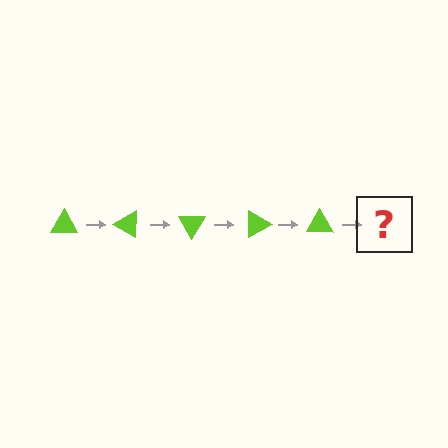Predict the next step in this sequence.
The next step is a lime triangle rotated 150 degrees.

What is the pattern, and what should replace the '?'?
The pattern is that the triangle rotates 30 degrees each step. The '?' should be a lime triangle rotated 150 degrees.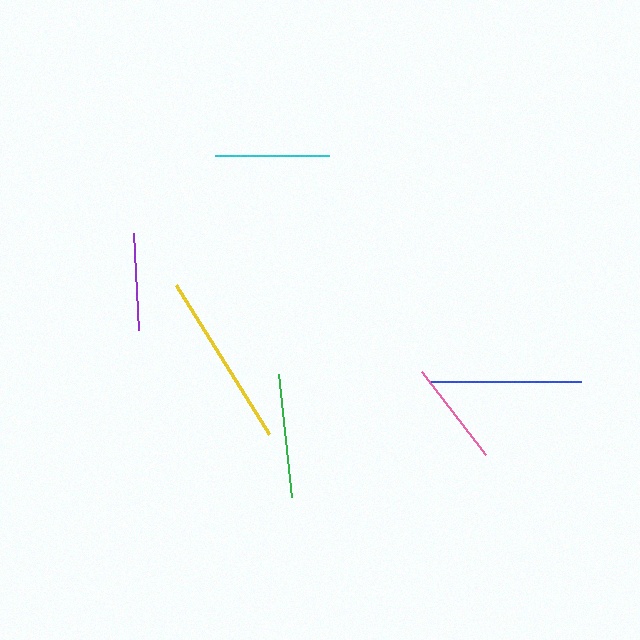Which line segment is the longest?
The yellow line is the longest at approximately 176 pixels.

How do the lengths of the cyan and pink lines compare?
The cyan and pink lines are approximately the same length.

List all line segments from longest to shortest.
From longest to shortest: yellow, blue, green, cyan, pink, purple.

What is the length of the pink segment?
The pink segment is approximately 104 pixels long.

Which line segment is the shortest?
The purple line is the shortest at approximately 97 pixels.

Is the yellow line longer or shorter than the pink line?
The yellow line is longer than the pink line.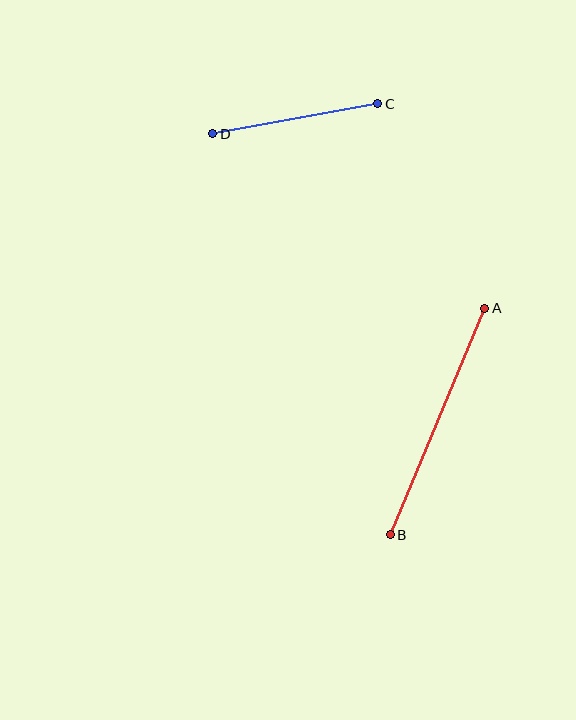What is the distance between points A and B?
The distance is approximately 245 pixels.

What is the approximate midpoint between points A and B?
The midpoint is at approximately (438, 421) pixels.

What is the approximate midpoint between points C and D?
The midpoint is at approximately (295, 119) pixels.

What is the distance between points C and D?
The distance is approximately 167 pixels.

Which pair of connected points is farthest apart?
Points A and B are farthest apart.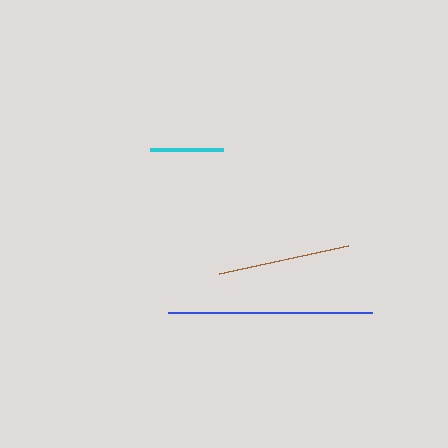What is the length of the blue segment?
The blue segment is approximately 204 pixels long.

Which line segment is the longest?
The blue line is the longest at approximately 204 pixels.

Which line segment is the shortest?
The cyan line is the shortest at approximately 73 pixels.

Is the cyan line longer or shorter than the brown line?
The brown line is longer than the cyan line.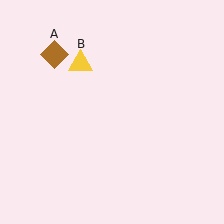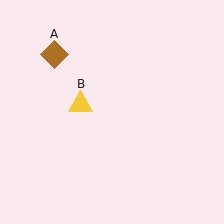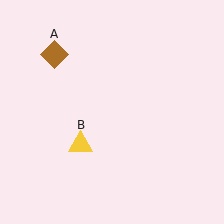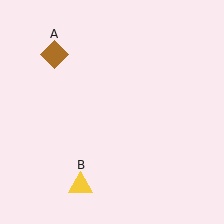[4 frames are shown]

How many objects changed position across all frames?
1 object changed position: yellow triangle (object B).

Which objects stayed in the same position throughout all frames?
Brown diamond (object A) remained stationary.